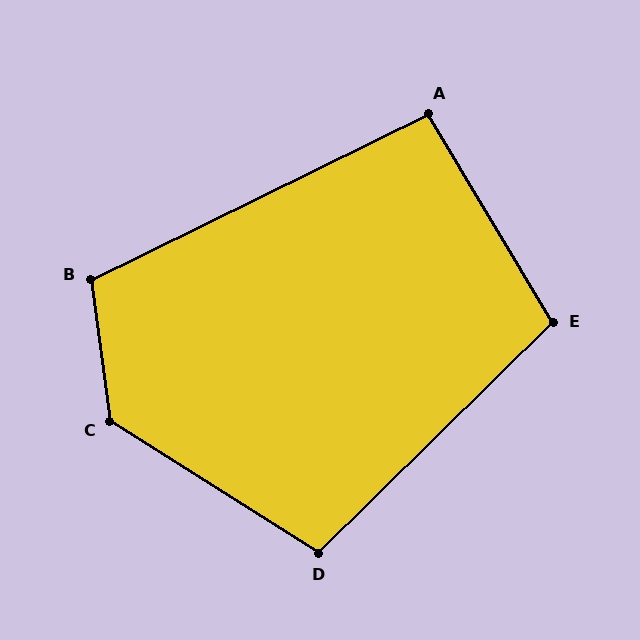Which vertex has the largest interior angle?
C, at approximately 130 degrees.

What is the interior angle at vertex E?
Approximately 104 degrees (obtuse).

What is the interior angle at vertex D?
Approximately 103 degrees (obtuse).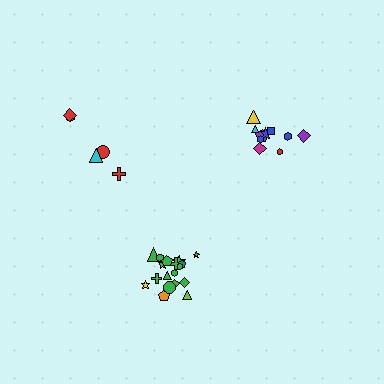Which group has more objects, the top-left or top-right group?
The top-right group.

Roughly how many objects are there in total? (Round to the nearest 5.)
Roughly 35 objects in total.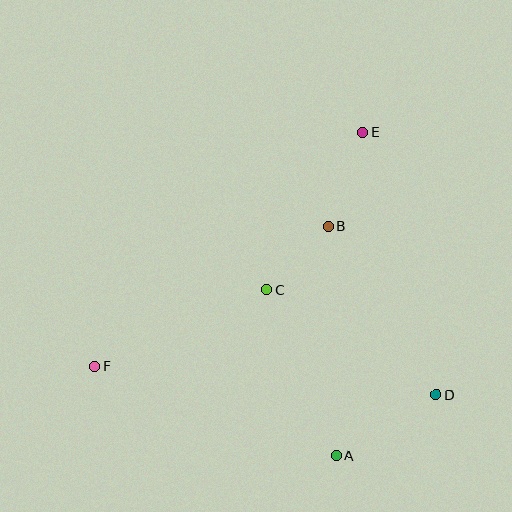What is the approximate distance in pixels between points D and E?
The distance between D and E is approximately 273 pixels.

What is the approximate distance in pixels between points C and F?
The distance between C and F is approximately 188 pixels.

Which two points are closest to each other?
Points B and C are closest to each other.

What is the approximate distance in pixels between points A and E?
The distance between A and E is approximately 324 pixels.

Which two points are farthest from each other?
Points E and F are farthest from each other.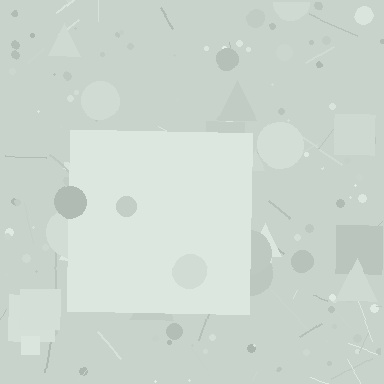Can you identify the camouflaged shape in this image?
The camouflaged shape is a square.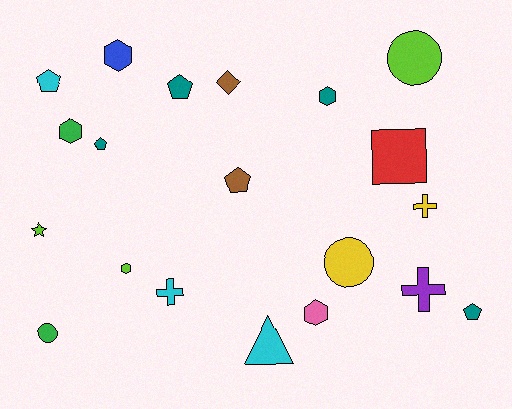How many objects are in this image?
There are 20 objects.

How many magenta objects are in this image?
There are no magenta objects.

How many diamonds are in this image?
There is 1 diamond.